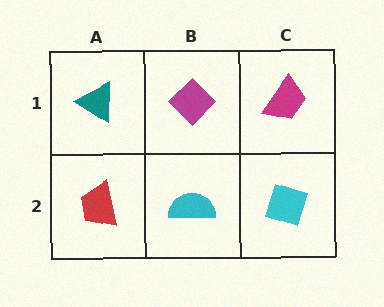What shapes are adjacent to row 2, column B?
A magenta diamond (row 1, column B), a red trapezoid (row 2, column A), a cyan diamond (row 2, column C).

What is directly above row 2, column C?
A magenta trapezoid.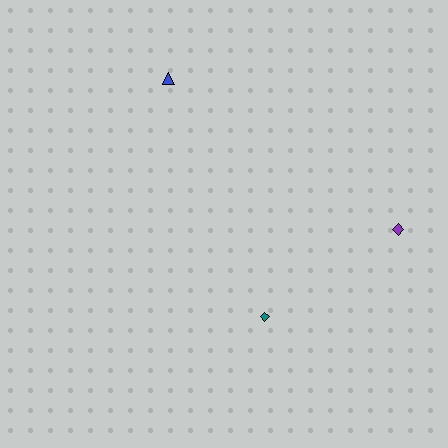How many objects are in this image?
There are 3 objects.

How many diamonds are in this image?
There are 2 diamonds.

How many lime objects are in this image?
There are no lime objects.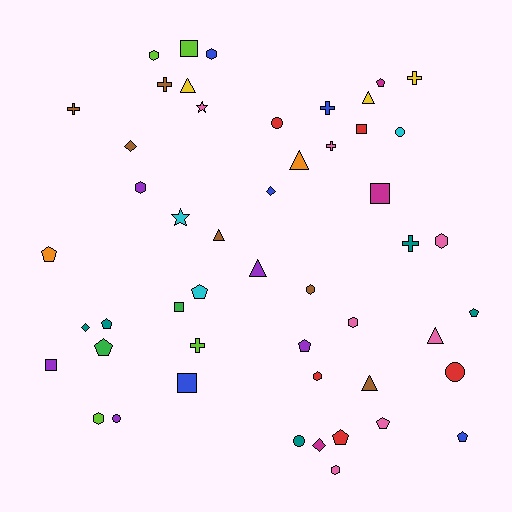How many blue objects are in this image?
There are 5 blue objects.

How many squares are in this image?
There are 6 squares.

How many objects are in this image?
There are 50 objects.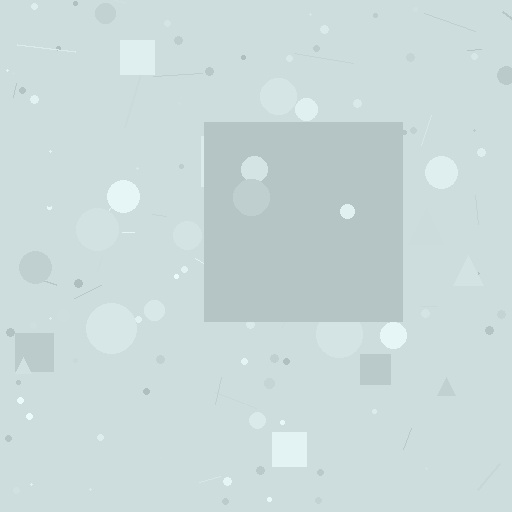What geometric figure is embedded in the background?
A square is embedded in the background.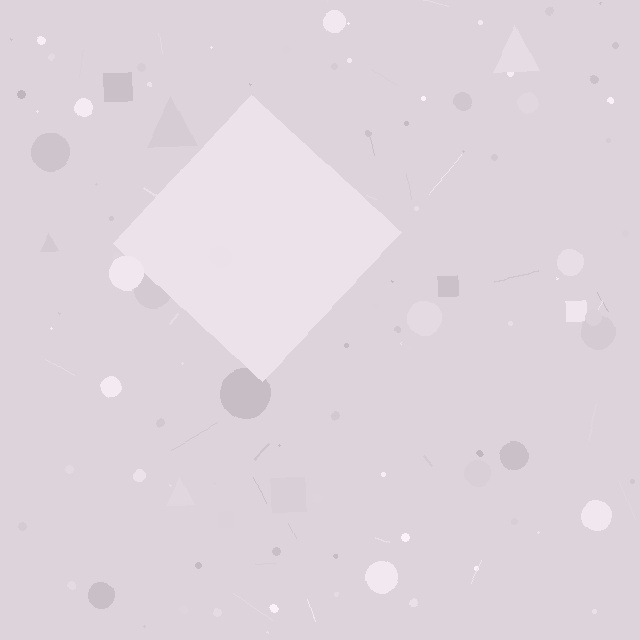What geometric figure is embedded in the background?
A diamond is embedded in the background.